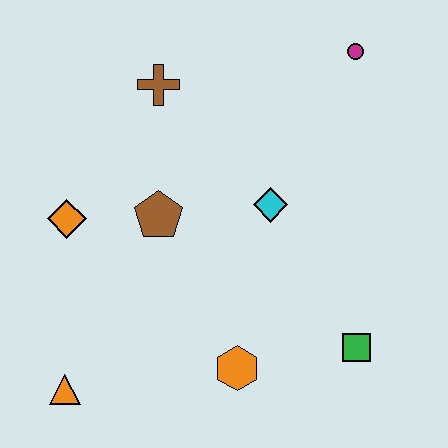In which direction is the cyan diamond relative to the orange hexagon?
The cyan diamond is above the orange hexagon.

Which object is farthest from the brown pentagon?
The magenta circle is farthest from the brown pentagon.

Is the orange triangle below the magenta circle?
Yes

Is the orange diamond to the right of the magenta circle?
No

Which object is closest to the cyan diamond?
The brown pentagon is closest to the cyan diamond.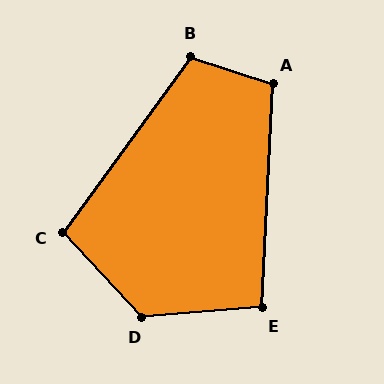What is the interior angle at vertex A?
Approximately 105 degrees (obtuse).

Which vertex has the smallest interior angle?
E, at approximately 97 degrees.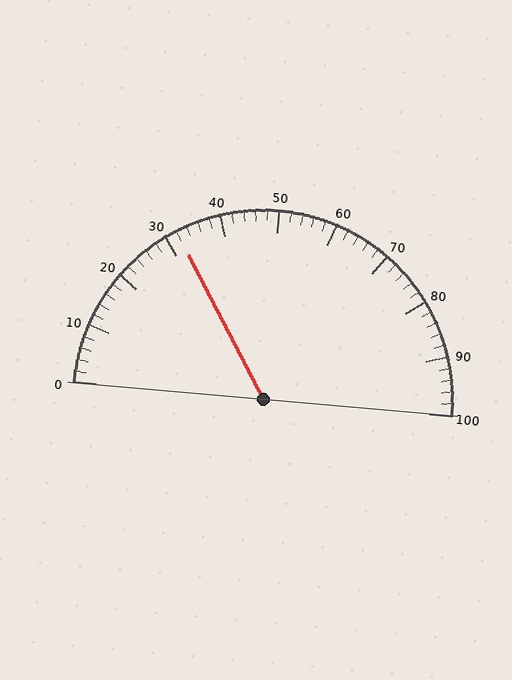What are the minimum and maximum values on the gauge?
The gauge ranges from 0 to 100.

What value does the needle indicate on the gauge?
The needle indicates approximately 32.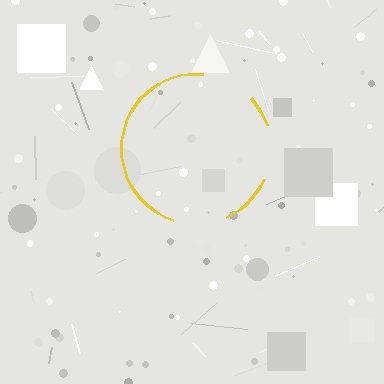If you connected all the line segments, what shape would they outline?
They would outline a circle.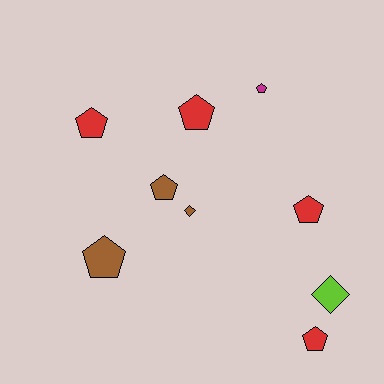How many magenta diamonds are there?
There are no magenta diamonds.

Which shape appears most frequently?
Pentagon, with 7 objects.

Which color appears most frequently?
Red, with 4 objects.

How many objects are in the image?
There are 9 objects.